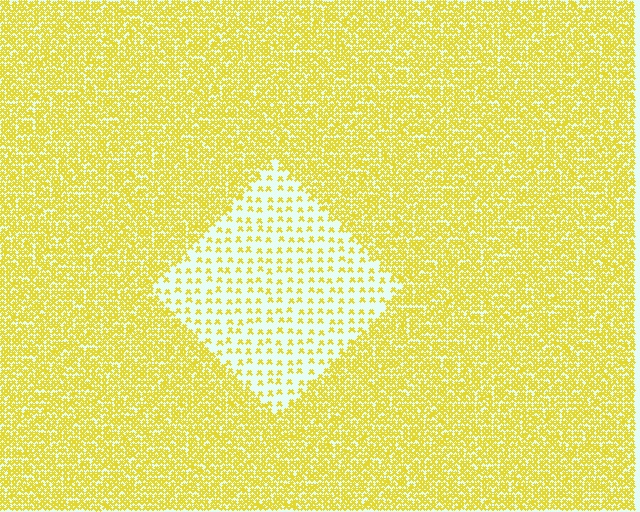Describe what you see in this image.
The image contains small yellow elements arranged at two different densities. A diamond-shaped region is visible where the elements are less densely packed than the surrounding area.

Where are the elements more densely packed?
The elements are more densely packed outside the diamond boundary.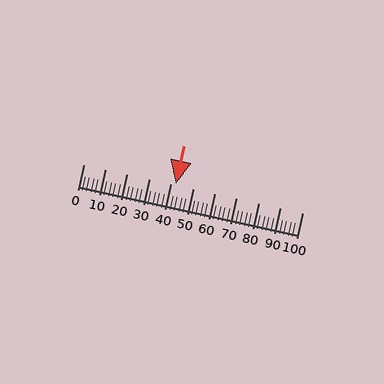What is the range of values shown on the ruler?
The ruler shows values from 0 to 100.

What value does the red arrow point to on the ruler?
The red arrow points to approximately 42.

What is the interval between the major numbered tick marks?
The major tick marks are spaced 10 units apart.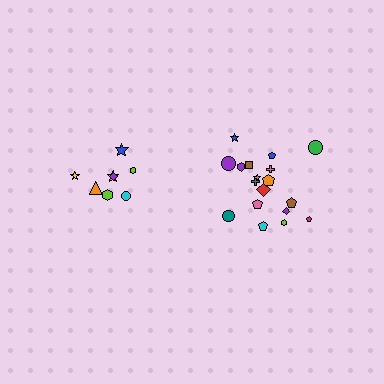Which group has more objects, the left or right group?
The right group.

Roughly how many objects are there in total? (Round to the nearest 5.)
Roughly 25 objects in total.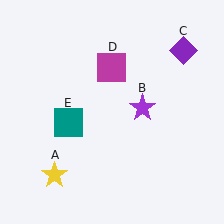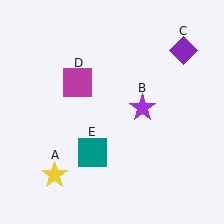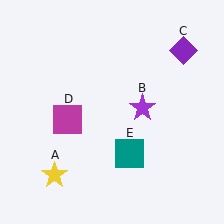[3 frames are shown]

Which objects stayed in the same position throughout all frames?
Yellow star (object A) and purple star (object B) and purple diamond (object C) remained stationary.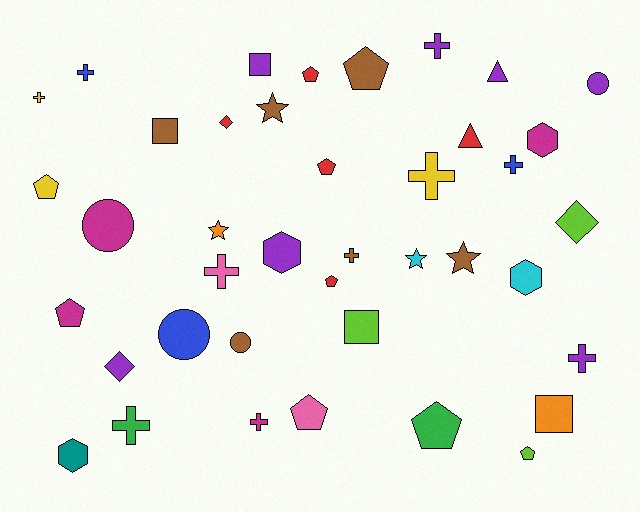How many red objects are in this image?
There are 5 red objects.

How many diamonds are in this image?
There are 3 diamonds.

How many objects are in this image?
There are 40 objects.